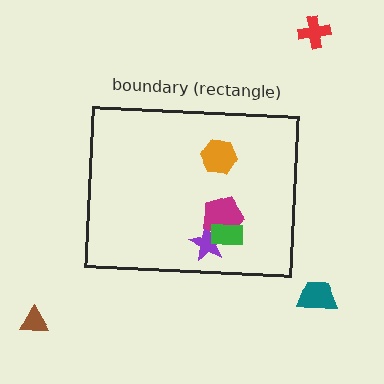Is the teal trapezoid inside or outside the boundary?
Outside.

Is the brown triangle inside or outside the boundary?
Outside.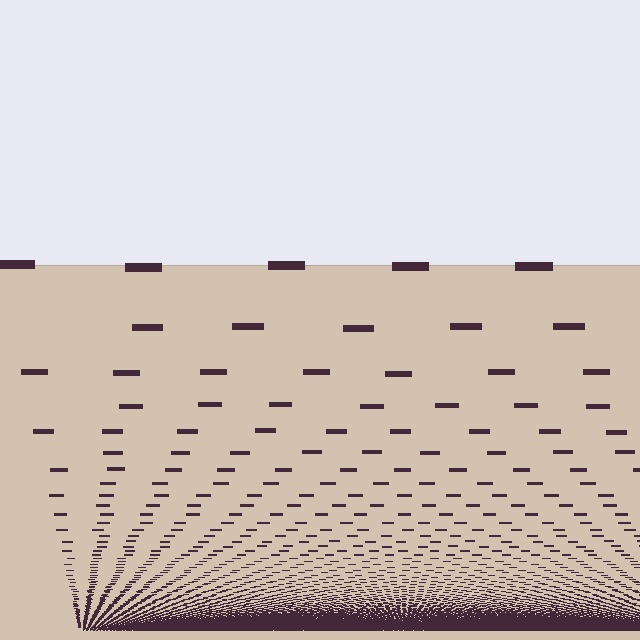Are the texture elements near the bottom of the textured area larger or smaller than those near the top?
Smaller. The gradient is inverted — elements near the bottom are smaller and denser.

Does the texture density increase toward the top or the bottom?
Density increases toward the bottom.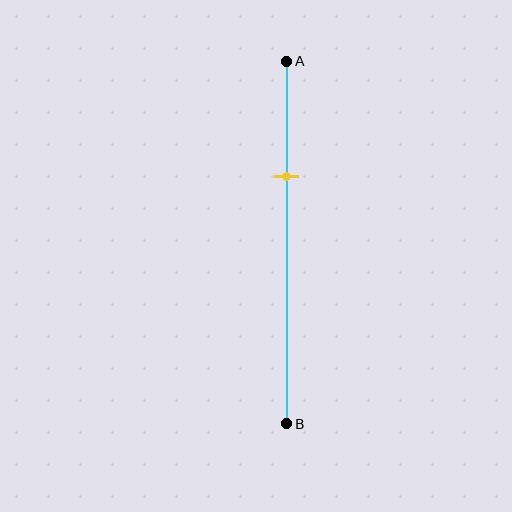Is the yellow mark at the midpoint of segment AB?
No, the mark is at about 30% from A, not at the 50% midpoint.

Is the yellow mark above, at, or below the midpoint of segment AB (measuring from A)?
The yellow mark is above the midpoint of segment AB.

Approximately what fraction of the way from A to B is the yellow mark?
The yellow mark is approximately 30% of the way from A to B.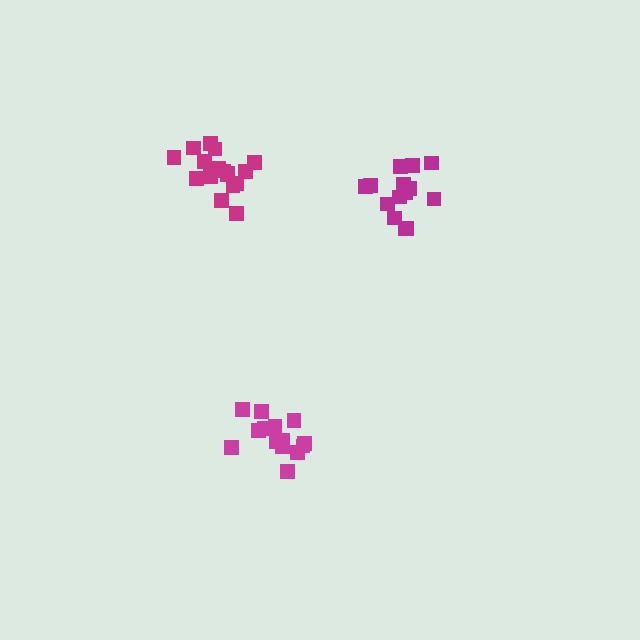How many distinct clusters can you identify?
There are 3 distinct clusters.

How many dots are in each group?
Group 1: 15 dots, Group 2: 15 dots, Group 3: 17 dots (47 total).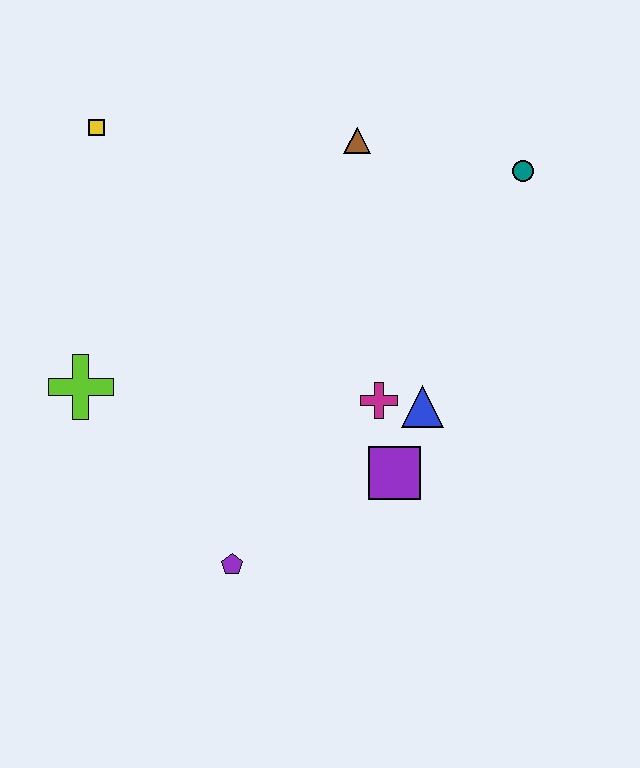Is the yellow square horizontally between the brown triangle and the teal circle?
No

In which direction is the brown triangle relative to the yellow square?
The brown triangle is to the right of the yellow square.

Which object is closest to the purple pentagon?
The purple square is closest to the purple pentagon.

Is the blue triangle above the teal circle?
No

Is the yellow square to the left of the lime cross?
No